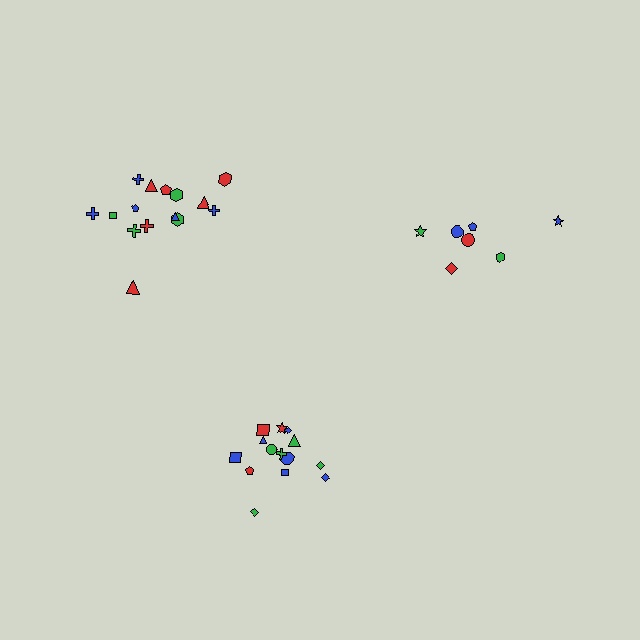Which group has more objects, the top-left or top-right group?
The top-left group.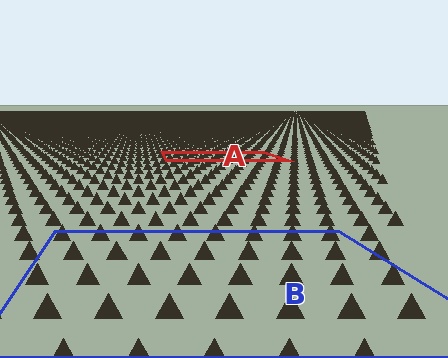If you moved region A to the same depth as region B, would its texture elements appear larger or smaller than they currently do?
They would appear larger. At a closer depth, the same texture elements are projected at a bigger on-screen size.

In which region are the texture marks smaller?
The texture marks are smaller in region A, because it is farther away.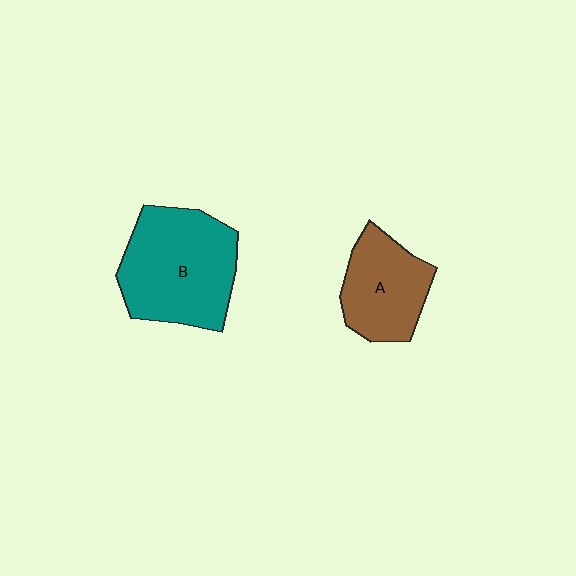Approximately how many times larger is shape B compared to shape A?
Approximately 1.5 times.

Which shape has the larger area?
Shape B (teal).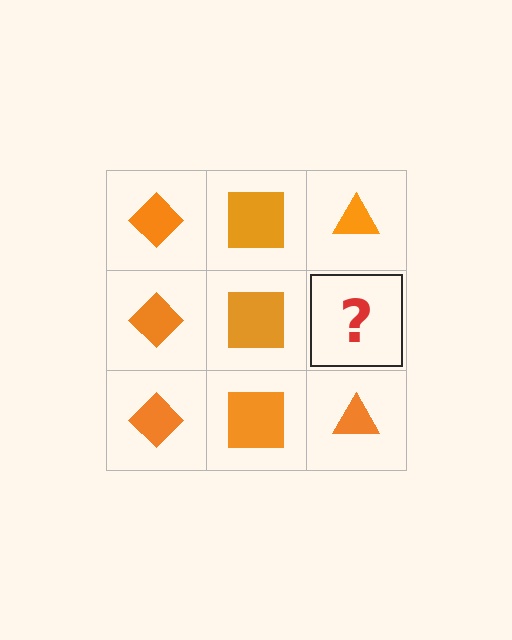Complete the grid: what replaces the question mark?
The question mark should be replaced with an orange triangle.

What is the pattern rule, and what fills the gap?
The rule is that each column has a consistent shape. The gap should be filled with an orange triangle.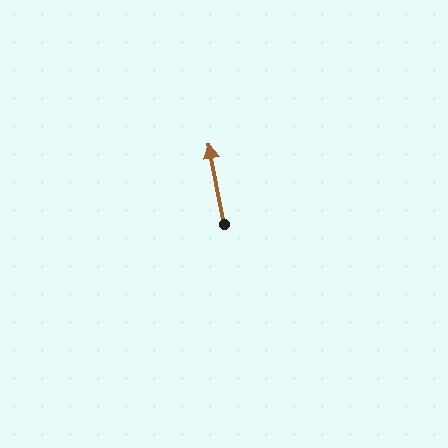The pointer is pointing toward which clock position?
Roughly 12 o'clock.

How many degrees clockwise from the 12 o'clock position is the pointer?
Approximately 349 degrees.